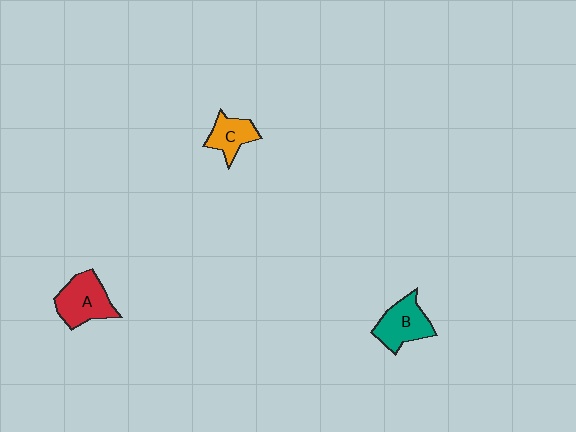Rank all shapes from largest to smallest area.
From largest to smallest: A (red), B (teal), C (orange).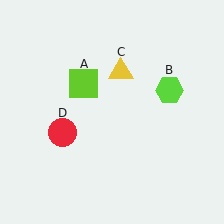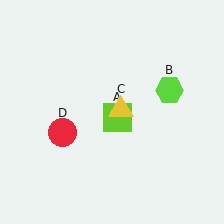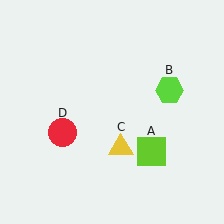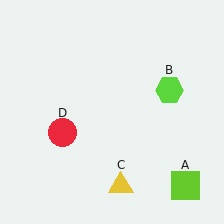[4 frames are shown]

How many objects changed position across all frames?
2 objects changed position: lime square (object A), yellow triangle (object C).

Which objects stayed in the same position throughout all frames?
Lime hexagon (object B) and red circle (object D) remained stationary.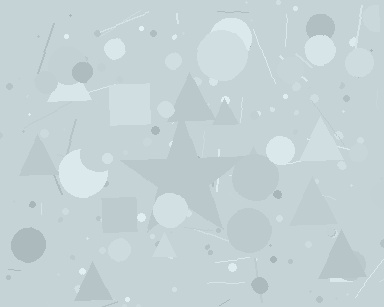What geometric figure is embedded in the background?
A star is embedded in the background.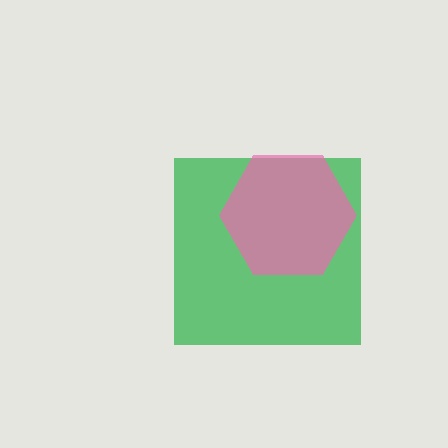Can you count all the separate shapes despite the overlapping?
Yes, there are 2 separate shapes.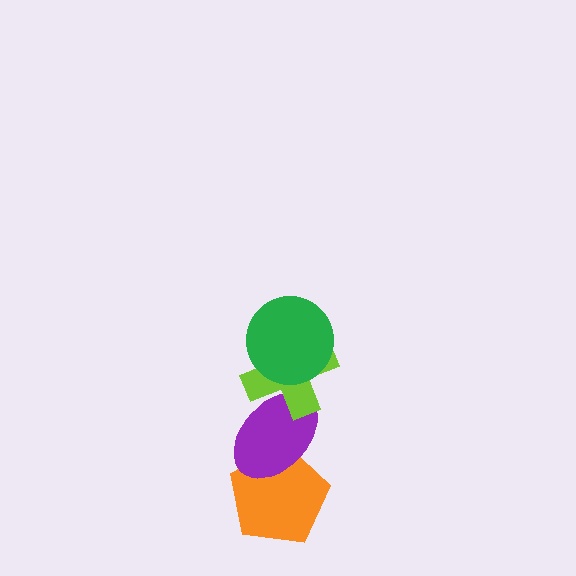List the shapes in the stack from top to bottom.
From top to bottom: the green circle, the lime cross, the purple ellipse, the orange pentagon.